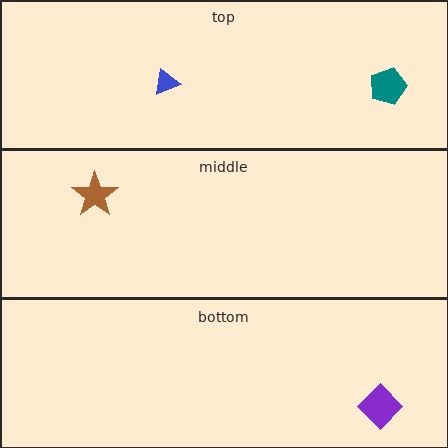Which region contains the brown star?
The middle region.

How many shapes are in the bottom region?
1.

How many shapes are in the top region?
2.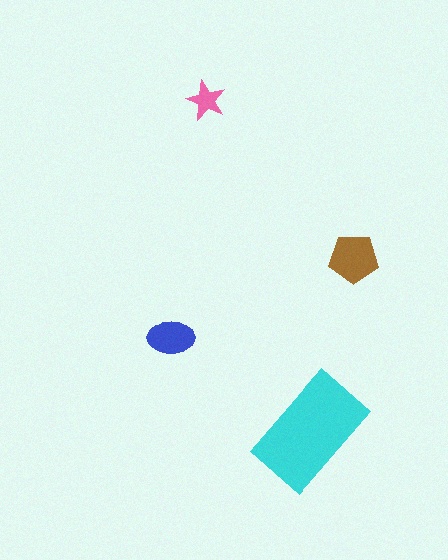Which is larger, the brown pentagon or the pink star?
The brown pentagon.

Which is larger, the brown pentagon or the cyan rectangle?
The cyan rectangle.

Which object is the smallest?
The pink star.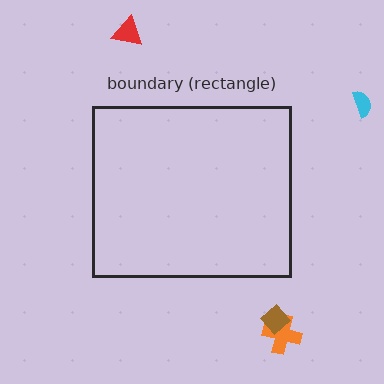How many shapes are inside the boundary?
0 inside, 4 outside.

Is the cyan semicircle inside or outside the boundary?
Outside.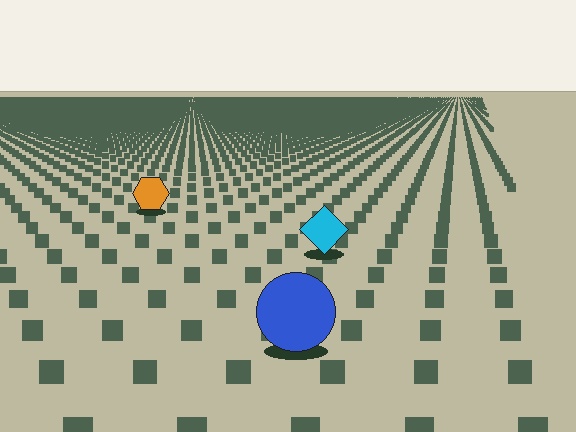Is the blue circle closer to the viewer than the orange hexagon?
Yes. The blue circle is closer — you can tell from the texture gradient: the ground texture is coarser near it.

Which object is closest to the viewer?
The blue circle is closest. The texture marks near it are larger and more spread out.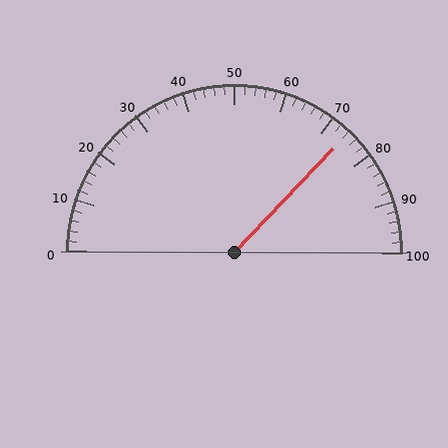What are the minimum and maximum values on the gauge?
The gauge ranges from 0 to 100.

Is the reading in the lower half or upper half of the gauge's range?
The reading is in the upper half of the range (0 to 100).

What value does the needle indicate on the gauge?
The needle indicates approximately 74.